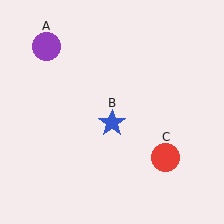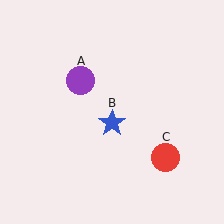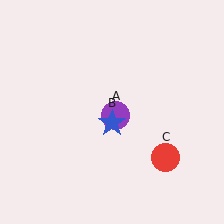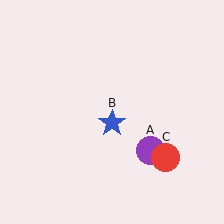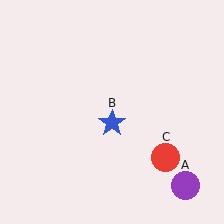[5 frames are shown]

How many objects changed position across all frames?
1 object changed position: purple circle (object A).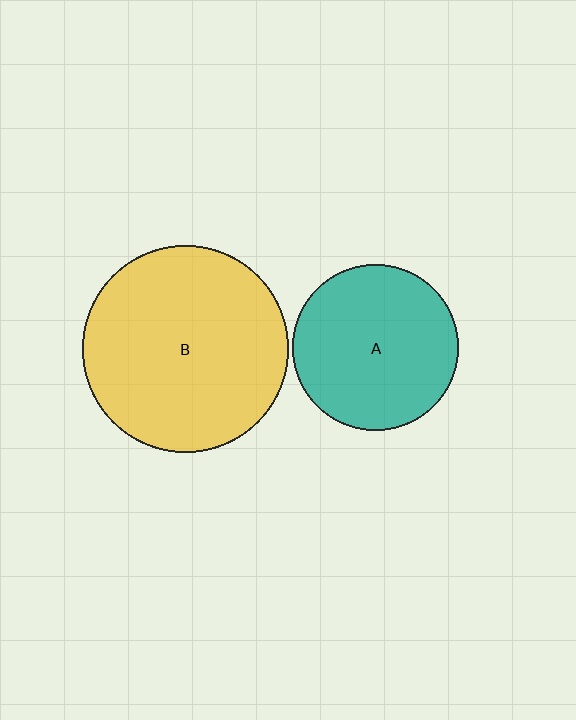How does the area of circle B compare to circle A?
Approximately 1.6 times.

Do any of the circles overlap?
No, none of the circles overlap.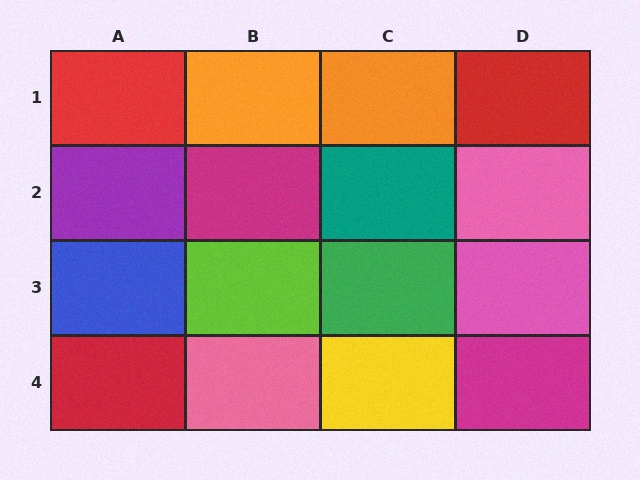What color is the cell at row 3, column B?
Lime.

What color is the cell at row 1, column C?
Orange.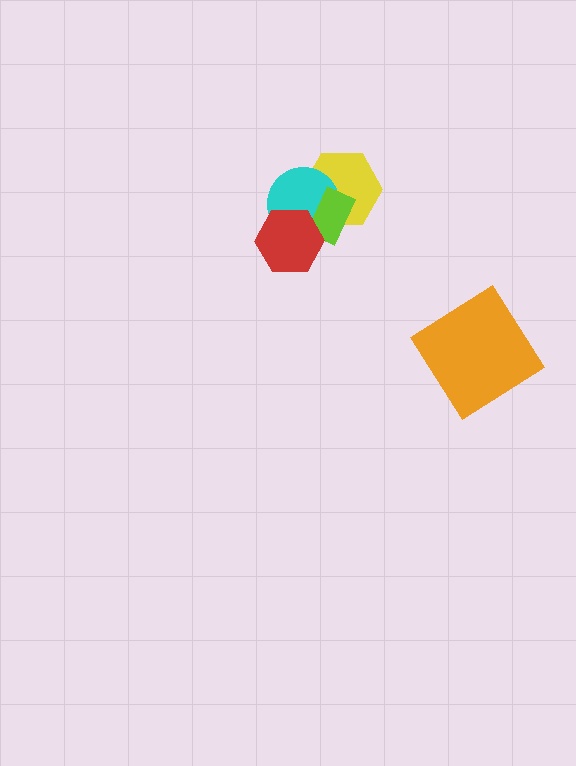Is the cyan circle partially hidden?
Yes, it is partially covered by another shape.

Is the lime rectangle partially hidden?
Yes, it is partially covered by another shape.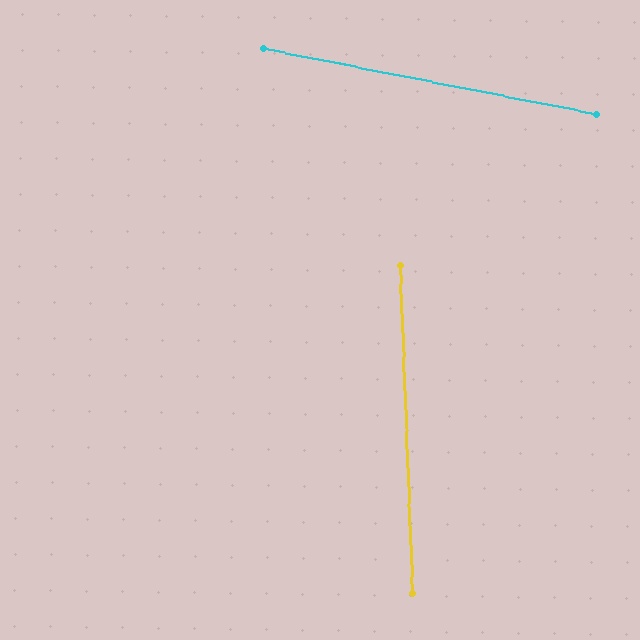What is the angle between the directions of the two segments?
Approximately 77 degrees.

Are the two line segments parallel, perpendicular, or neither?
Neither parallel nor perpendicular — they differ by about 77°.